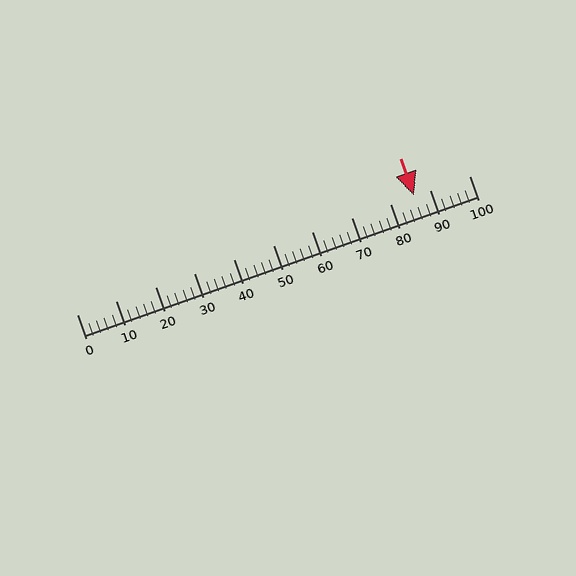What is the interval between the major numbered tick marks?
The major tick marks are spaced 10 units apart.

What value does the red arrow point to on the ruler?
The red arrow points to approximately 86.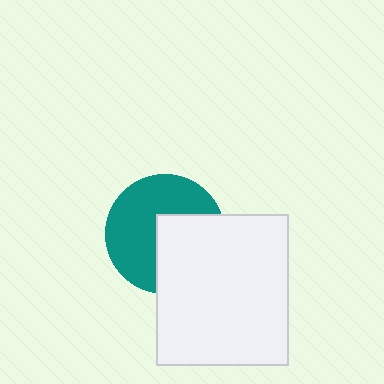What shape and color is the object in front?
The object in front is a white rectangle.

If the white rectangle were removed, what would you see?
You would see the complete teal circle.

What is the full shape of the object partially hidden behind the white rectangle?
The partially hidden object is a teal circle.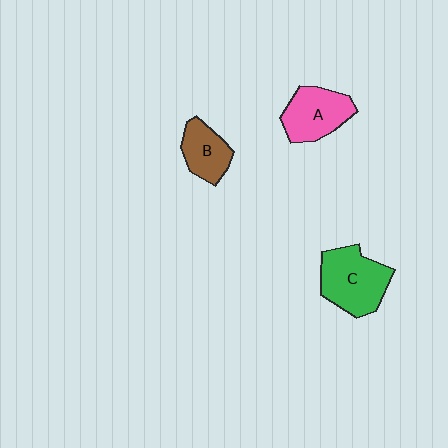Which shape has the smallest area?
Shape B (brown).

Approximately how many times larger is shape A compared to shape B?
Approximately 1.3 times.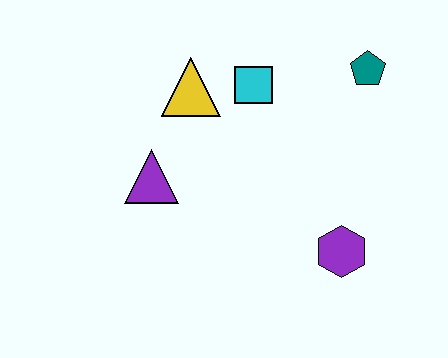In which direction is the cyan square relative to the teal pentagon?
The cyan square is to the left of the teal pentagon.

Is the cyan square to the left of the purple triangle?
No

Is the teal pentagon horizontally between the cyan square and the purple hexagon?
No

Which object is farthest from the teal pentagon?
The purple triangle is farthest from the teal pentagon.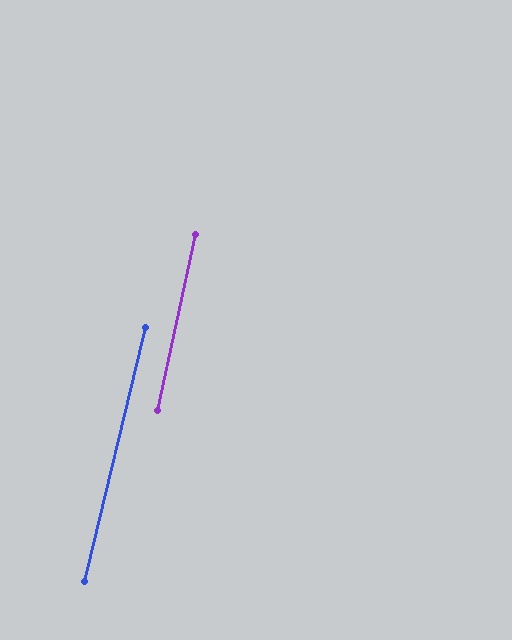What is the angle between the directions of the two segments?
Approximately 1 degree.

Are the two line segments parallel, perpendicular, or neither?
Parallel — their directions differ by only 1.3°.